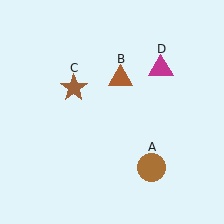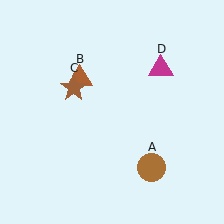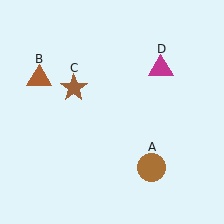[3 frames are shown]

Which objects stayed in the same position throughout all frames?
Brown circle (object A) and brown star (object C) and magenta triangle (object D) remained stationary.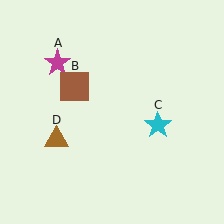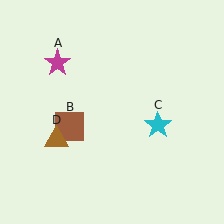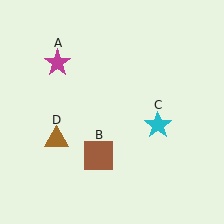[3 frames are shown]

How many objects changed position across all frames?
1 object changed position: brown square (object B).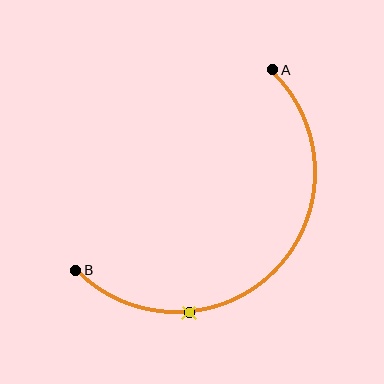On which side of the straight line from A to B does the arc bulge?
The arc bulges below and to the right of the straight line connecting A and B.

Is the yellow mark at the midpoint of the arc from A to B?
No. The yellow mark lies on the arc but is closer to endpoint B. The arc midpoint would be at the point on the curve equidistant along the arc from both A and B.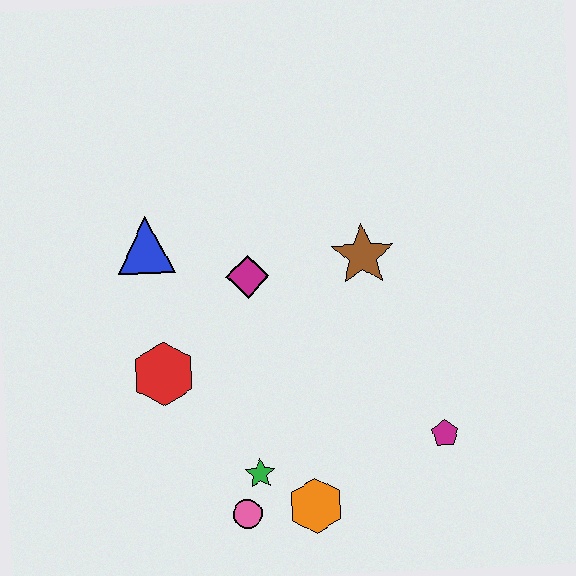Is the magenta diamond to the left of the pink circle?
No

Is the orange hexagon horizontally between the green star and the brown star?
Yes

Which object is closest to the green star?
The pink circle is closest to the green star.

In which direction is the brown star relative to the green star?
The brown star is above the green star.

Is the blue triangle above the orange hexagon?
Yes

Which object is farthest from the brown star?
The pink circle is farthest from the brown star.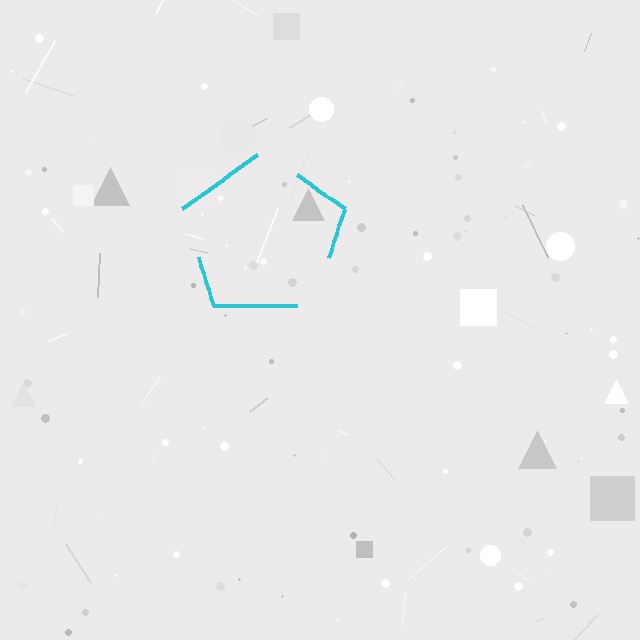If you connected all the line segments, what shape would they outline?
They would outline a pentagon.